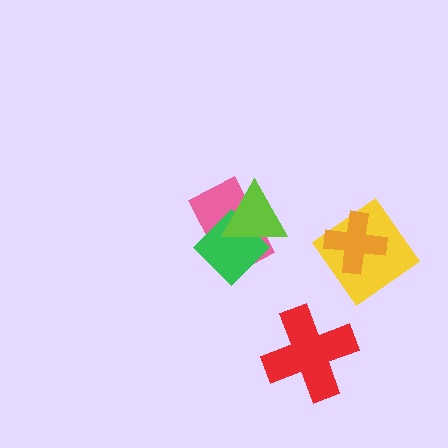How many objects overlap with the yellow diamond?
1 object overlaps with the yellow diamond.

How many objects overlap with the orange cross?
1 object overlaps with the orange cross.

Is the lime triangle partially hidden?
No, no other shape covers it.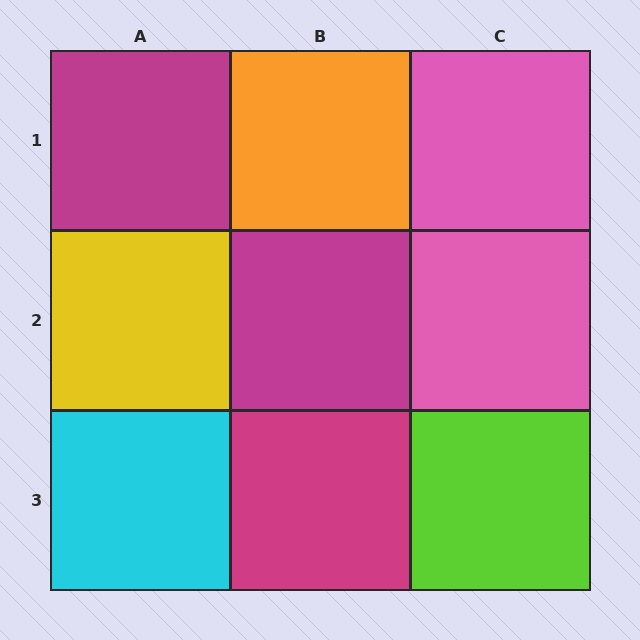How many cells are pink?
2 cells are pink.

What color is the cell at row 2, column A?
Yellow.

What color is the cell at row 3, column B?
Magenta.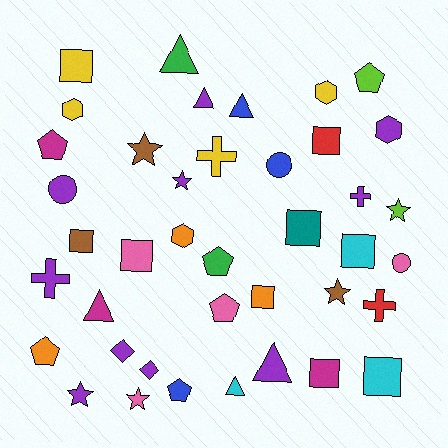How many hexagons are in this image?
There are 4 hexagons.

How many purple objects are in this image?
There are 10 purple objects.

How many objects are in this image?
There are 40 objects.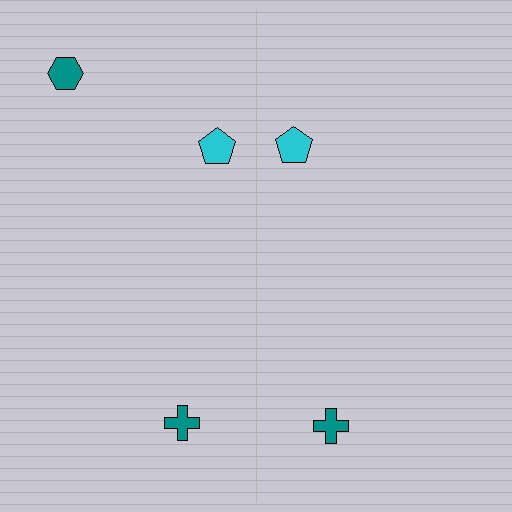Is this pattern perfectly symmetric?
No, the pattern is not perfectly symmetric. A teal hexagon is missing from the right side.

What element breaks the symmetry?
A teal hexagon is missing from the right side.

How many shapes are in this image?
There are 5 shapes in this image.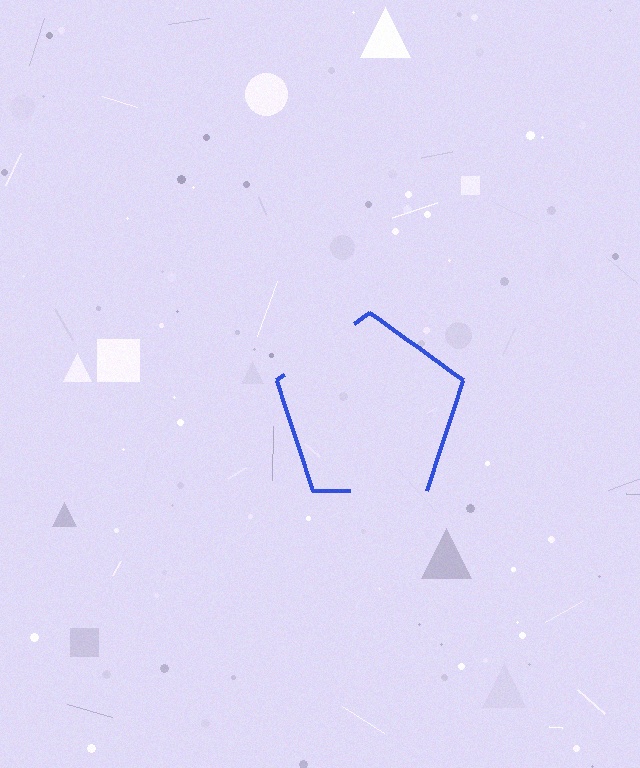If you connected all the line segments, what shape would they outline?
They would outline a pentagon.